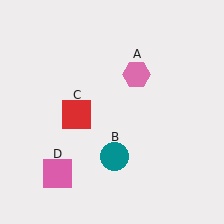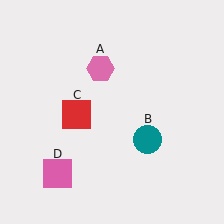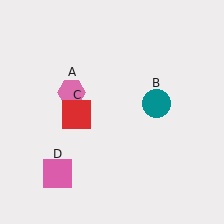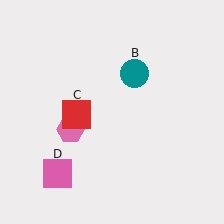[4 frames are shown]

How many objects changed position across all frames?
2 objects changed position: pink hexagon (object A), teal circle (object B).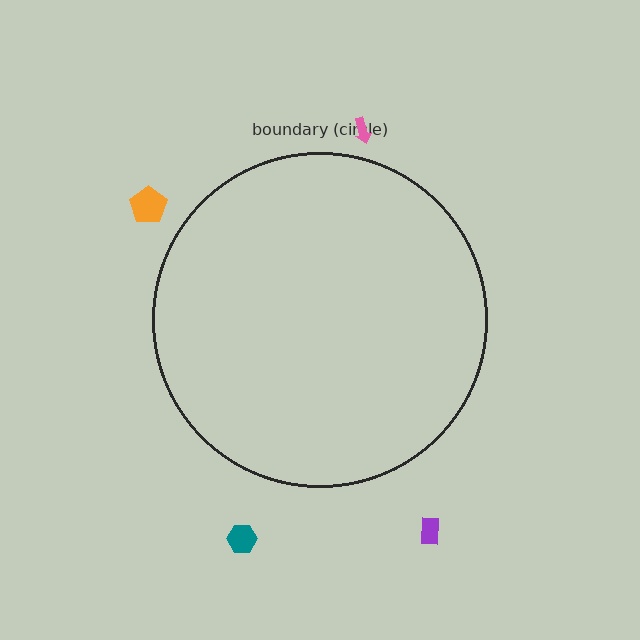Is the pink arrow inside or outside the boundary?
Outside.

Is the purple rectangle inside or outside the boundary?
Outside.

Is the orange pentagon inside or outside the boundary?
Outside.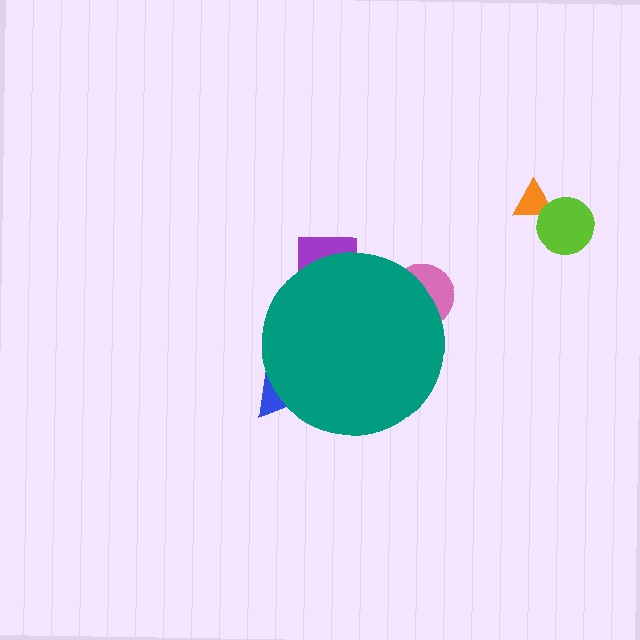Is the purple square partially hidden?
Yes, the purple square is partially hidden behind the teal circle.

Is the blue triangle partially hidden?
Yes, the blue triangle is partially hidden behind the teal circle.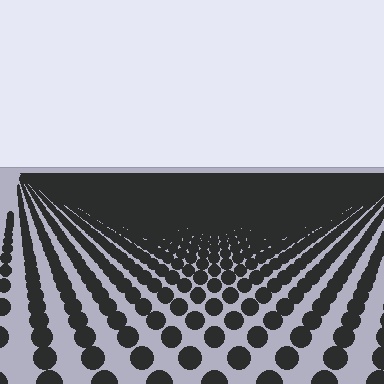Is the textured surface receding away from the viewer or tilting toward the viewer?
The surface is receding away from the viewer. Texture elements get smaller and denser toward the top.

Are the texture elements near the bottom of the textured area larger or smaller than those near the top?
Larger. Near the bottom, elements are closer to the viewer and appear at a bigger on-screen size.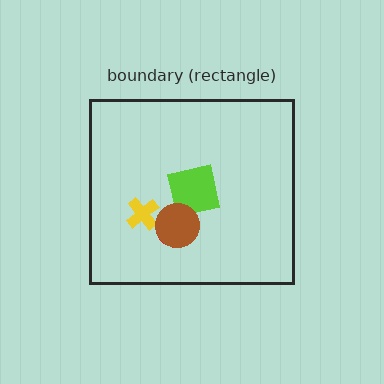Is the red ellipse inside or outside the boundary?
Inside.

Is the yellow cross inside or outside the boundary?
Inside.